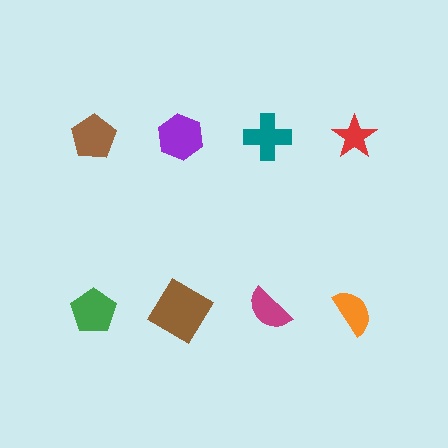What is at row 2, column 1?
A green pentagon.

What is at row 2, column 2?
A brown diamond.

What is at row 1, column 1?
A brown pentagon.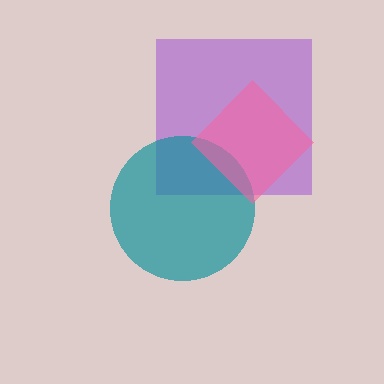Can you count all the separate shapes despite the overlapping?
Yes, there are 3 separate shapes.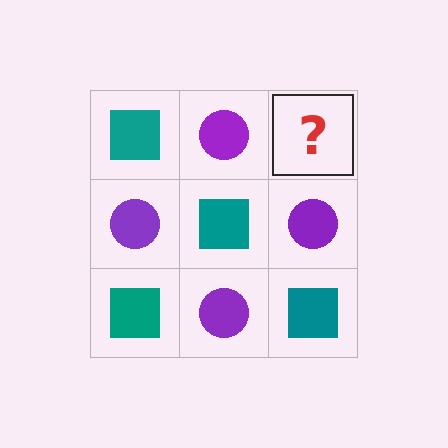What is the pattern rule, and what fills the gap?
The rule is that it alternates teal square and purple circle in a checkerboard pattern. The gap should be filled with a teal square.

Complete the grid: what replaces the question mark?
The question mark should be replaced with a teal square.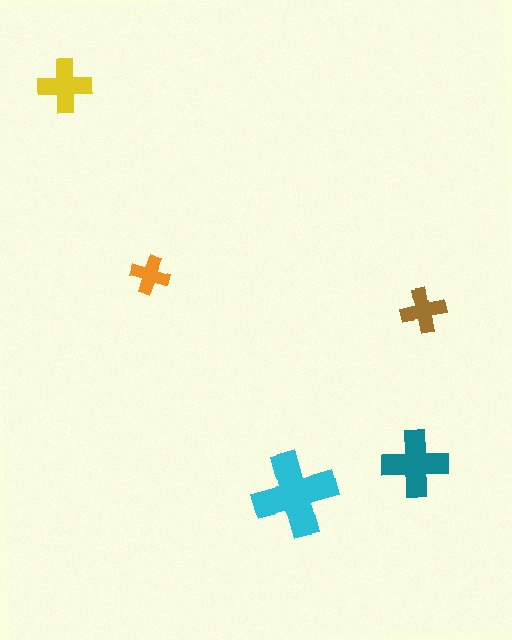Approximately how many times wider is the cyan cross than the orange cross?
About 2 times wider.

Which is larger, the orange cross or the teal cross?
The teal one.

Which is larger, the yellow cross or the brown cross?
The yellow one.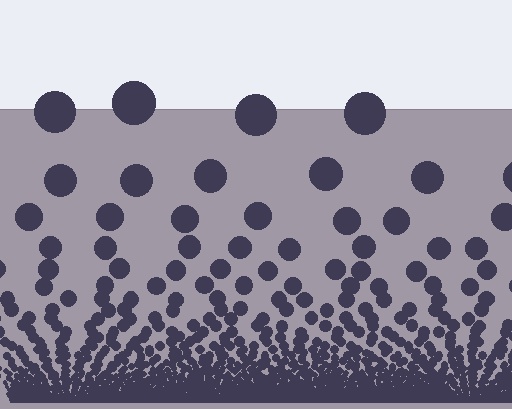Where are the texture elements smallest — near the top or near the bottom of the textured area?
Near the bottom.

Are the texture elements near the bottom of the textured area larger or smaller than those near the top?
Smaller. The gradient is inverted — elements near the bottom are smaller and denser.